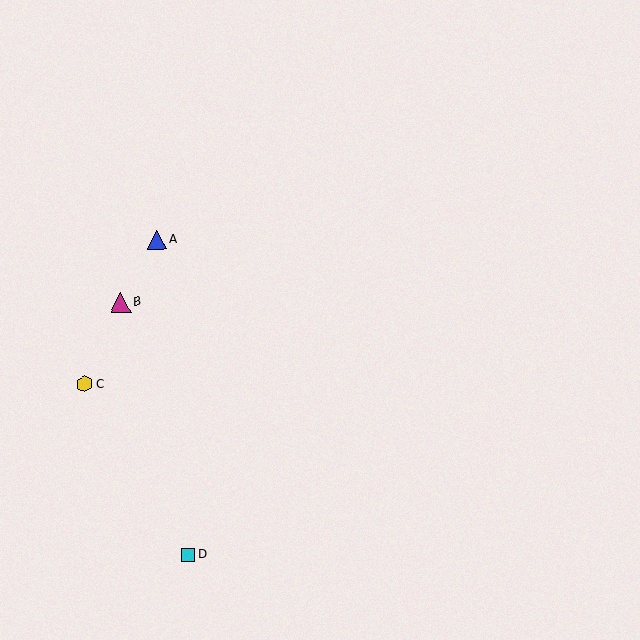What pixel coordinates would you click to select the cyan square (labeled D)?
Click at (188, 555) to select the cyan square D.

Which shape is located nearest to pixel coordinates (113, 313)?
The magenta triangle (labeled B) at (121, 302) is nearest to that location.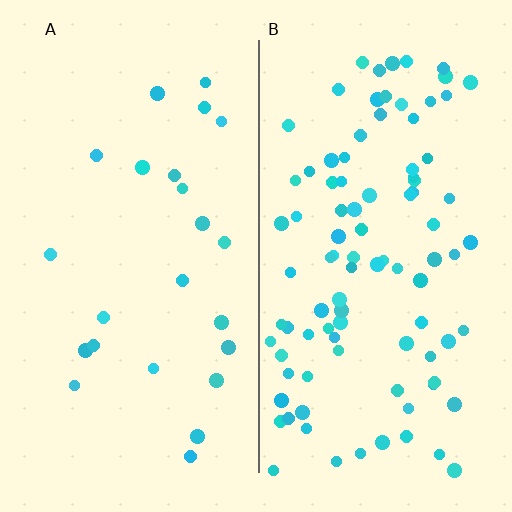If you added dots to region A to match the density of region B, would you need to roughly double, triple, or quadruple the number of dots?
Approximately quadruple.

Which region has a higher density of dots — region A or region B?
B (the right).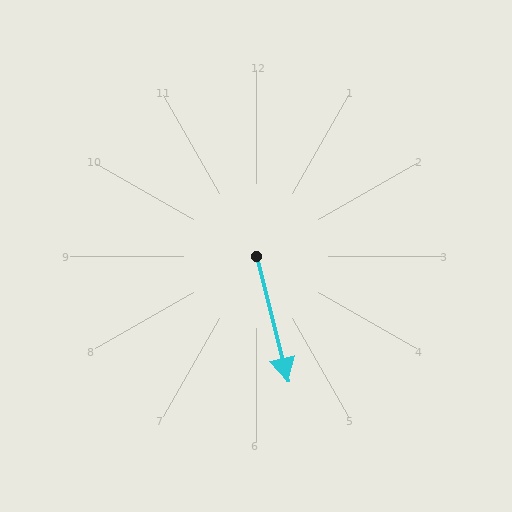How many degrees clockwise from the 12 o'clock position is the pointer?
Approximately 166 degrees.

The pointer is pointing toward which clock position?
Roughly 6 o'clock.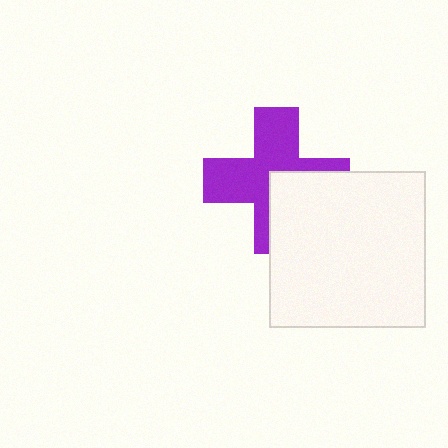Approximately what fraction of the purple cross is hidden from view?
Roughly 36% of the purple cross is hidden behind the white square.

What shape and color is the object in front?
The object in front is a white square.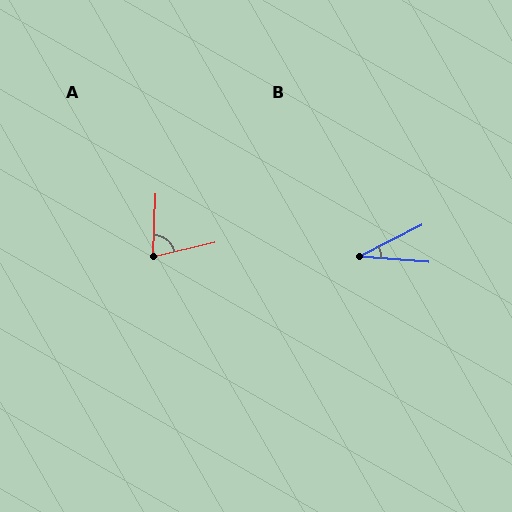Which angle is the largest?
A, at approximately 75 degrees.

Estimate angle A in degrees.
Approximately 75 degrees.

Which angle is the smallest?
B, at approximately 31 degrees.